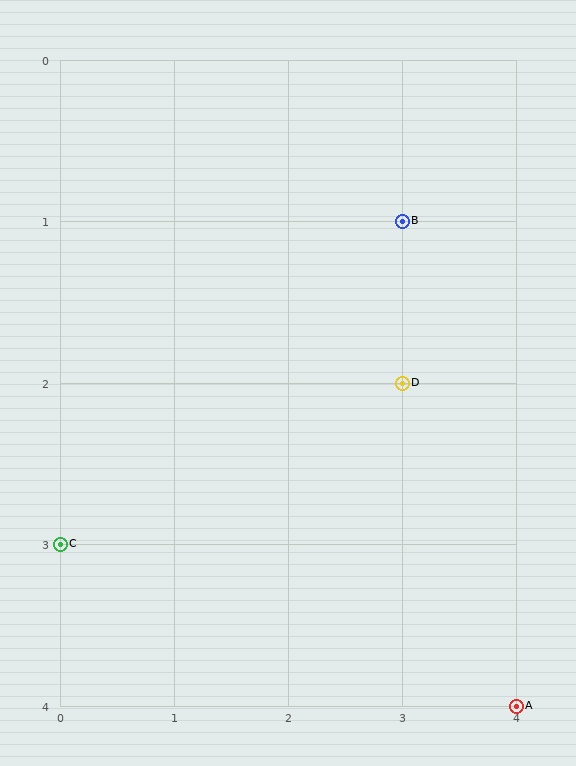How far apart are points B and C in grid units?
Points B and C are 3 columns and 2 rows apart (about 3.6 grid units diagonally).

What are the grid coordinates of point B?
Point B is at grid coordinates (3, 1).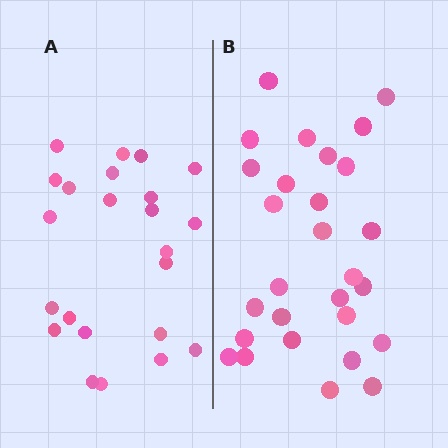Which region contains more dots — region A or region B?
Region B (the right region) has more dots.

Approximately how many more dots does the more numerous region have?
Region B has about 5 more dots than region A.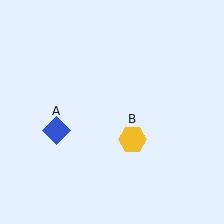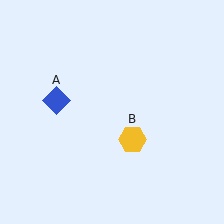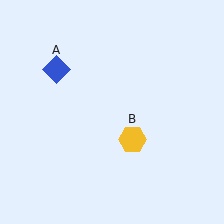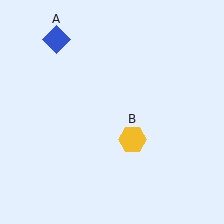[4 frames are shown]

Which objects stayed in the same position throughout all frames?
Yellow hexagon (object B) remained stationary.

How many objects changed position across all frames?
1 object changed position: blue diamond (object A).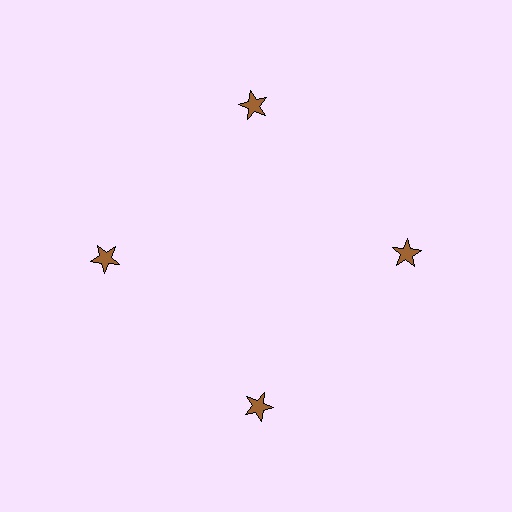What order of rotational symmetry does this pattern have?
This pattern has 4-fold rotational symmetry.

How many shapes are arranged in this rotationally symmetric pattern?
There are 4 shapes, arranged in 4 groups of 1.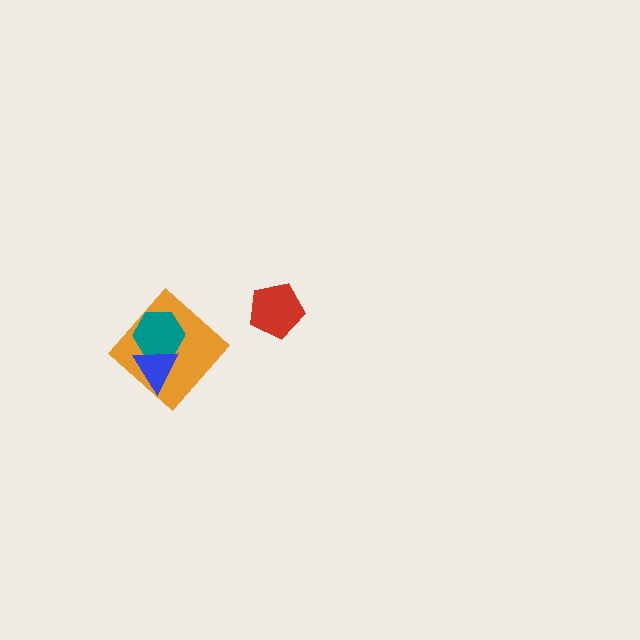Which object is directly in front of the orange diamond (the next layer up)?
The teal hexagon is directly in front of the orange diamond.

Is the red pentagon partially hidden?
No, no other shape covers it.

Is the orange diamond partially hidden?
Yes, it is partially covered by another shape.